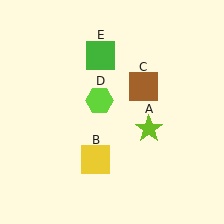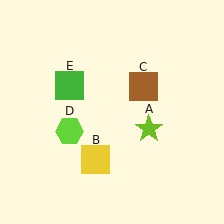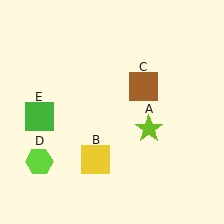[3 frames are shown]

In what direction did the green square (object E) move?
The green square (object E) moved down and to the left.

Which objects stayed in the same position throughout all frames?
Lime star (object A) and yellow square (object B) and brown square (object C) remained stationary.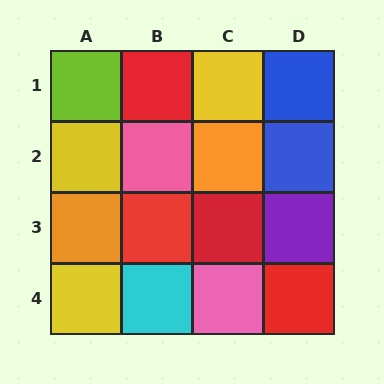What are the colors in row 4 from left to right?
Yellow, cyan, pink, red.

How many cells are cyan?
1 cell is cyan.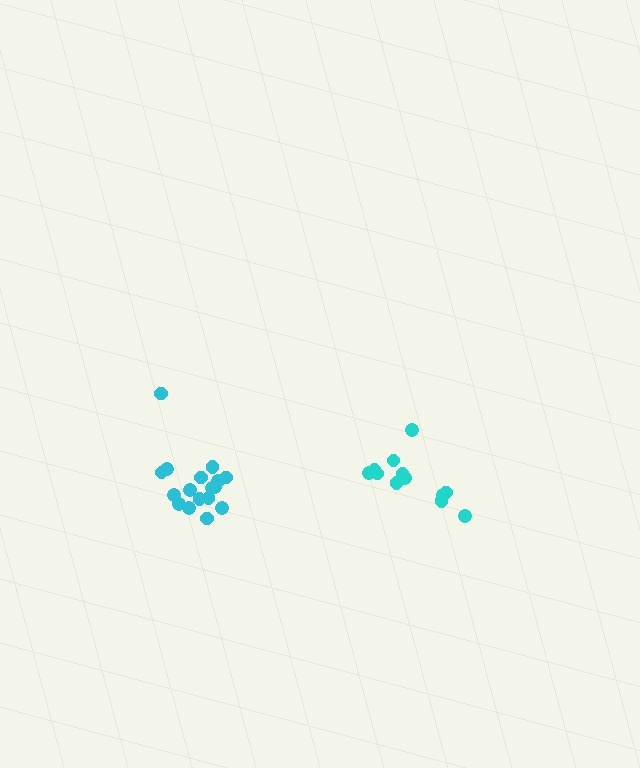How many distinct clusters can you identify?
There are 2 distinct clusters.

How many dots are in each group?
Group 1: 12 dots, Group 2: 17 dots (29 total).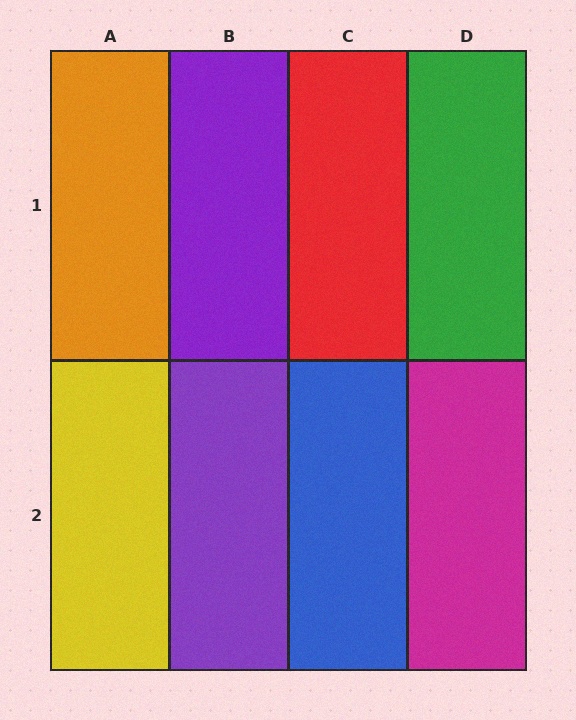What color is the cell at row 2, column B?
Purple.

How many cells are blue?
1 cell is blue.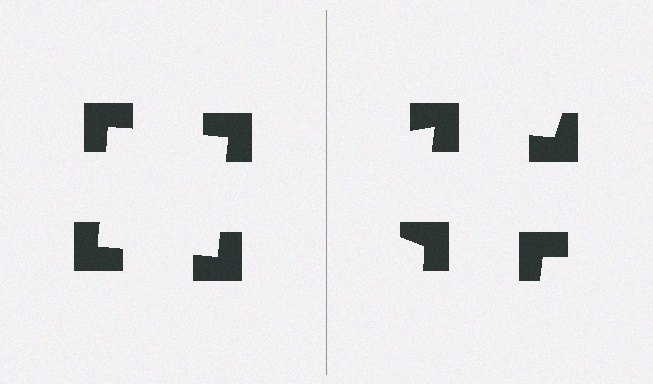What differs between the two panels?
The notched squares are positioned identically on both sides; only the wedge orientations differ. On the left they align to a square; on the right they are misaligned.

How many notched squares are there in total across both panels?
8 — 4 on each side.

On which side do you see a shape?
An illusory square appears on the left side. On the right side the wedge cuts are rotated, so no coherent shape forms.